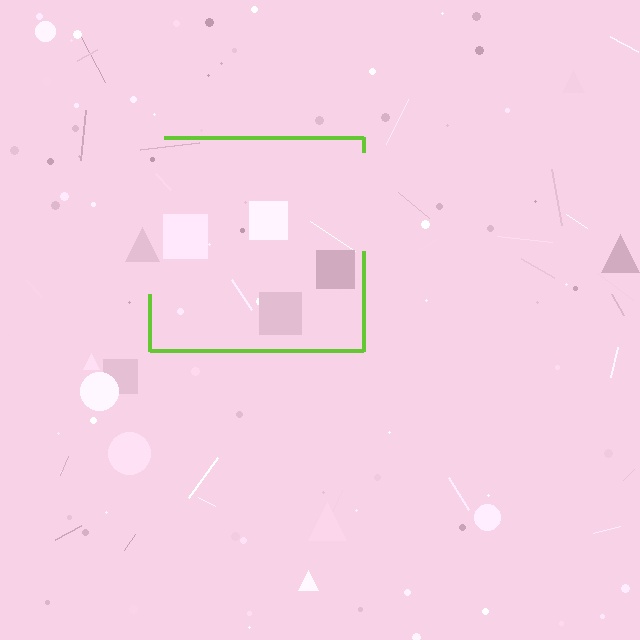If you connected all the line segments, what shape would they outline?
They would outline a square.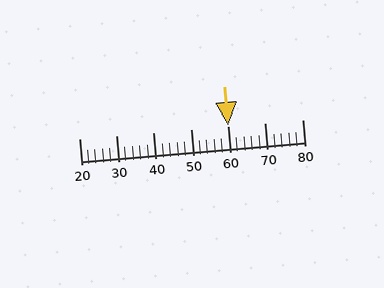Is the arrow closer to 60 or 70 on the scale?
The arrow is closer to 60.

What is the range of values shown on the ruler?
The ruler shows values from 20 to 80.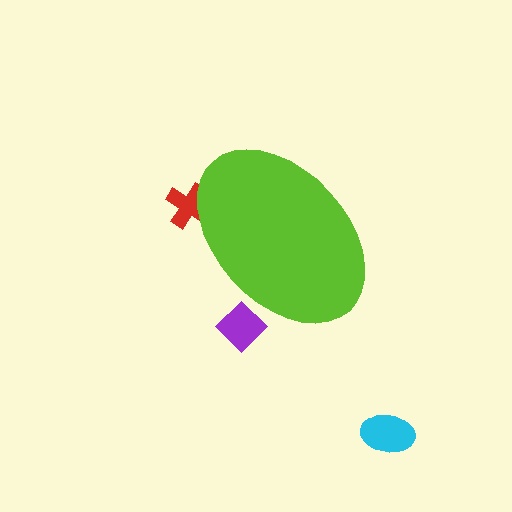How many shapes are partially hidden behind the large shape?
2 shapes are partially hidden.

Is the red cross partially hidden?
Yes, the red cross is partially hidden behind the lime ellipse.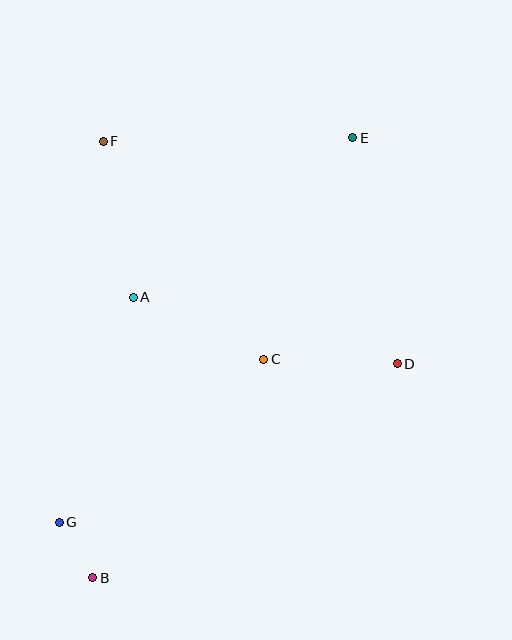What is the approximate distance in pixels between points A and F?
The distance between A and F is approximately 159 pixels.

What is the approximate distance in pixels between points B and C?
The distance between B and C is approximately 277 pixels.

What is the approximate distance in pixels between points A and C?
The distance between A and C is approximately 145 pixels.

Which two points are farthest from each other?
Points B and E are farthest from each other.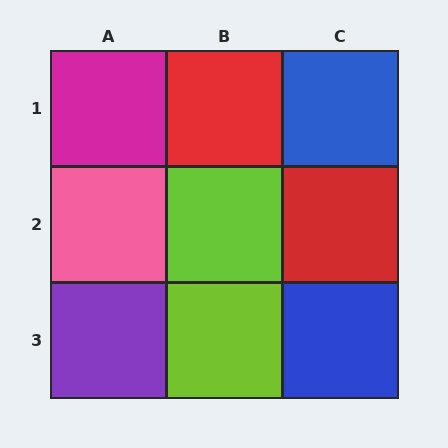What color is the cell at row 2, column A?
Pink.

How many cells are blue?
2 cells are blue.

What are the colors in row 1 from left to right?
Magenta, red, blue.